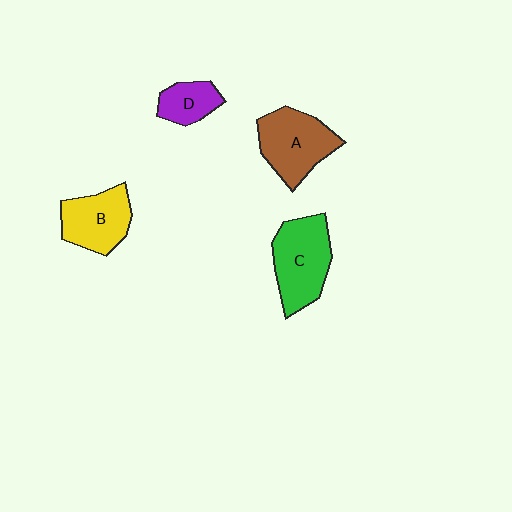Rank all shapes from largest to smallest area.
From largest to smallest: C (green), A (brown), B (yellow), D (purple).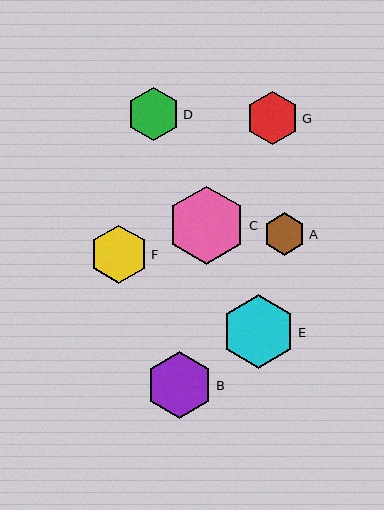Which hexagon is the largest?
Hexagon C is the largest with a size of approximately 78 pixels.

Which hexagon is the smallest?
Hexagon A is the smallest with a size of approximately 42 pixels.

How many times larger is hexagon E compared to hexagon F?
Hexagon E is approximately 1.3 times the size of hexagon F.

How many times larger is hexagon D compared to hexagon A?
Hexagon D is approximately 1.3 times the size of hexagon A.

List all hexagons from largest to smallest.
From largest to smallest: C, E, B, F, D, G, A.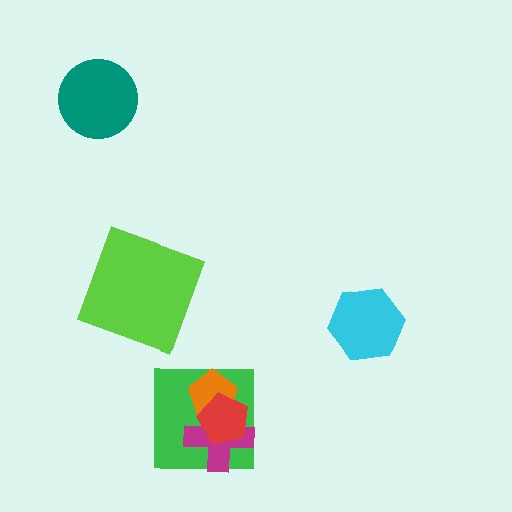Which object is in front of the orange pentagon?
The red pentagon is in front of the orange pentagon.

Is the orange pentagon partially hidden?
Yes, it is partially covered by another shape.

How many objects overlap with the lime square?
0 objects overlap with the lime square.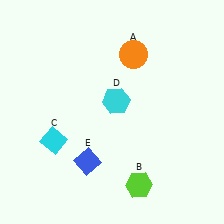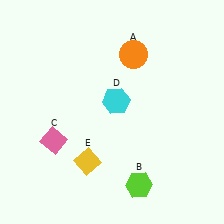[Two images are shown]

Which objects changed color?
C changed from cyan to pink. E changed from blue to yellow.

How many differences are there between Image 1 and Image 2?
There are 2 differences between the two images.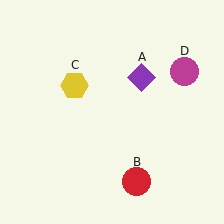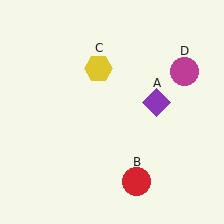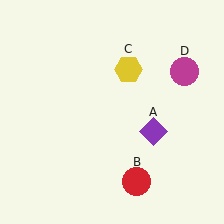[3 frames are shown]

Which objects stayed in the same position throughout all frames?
Red circle (object B) and magenta circle (object D) remained stationary.